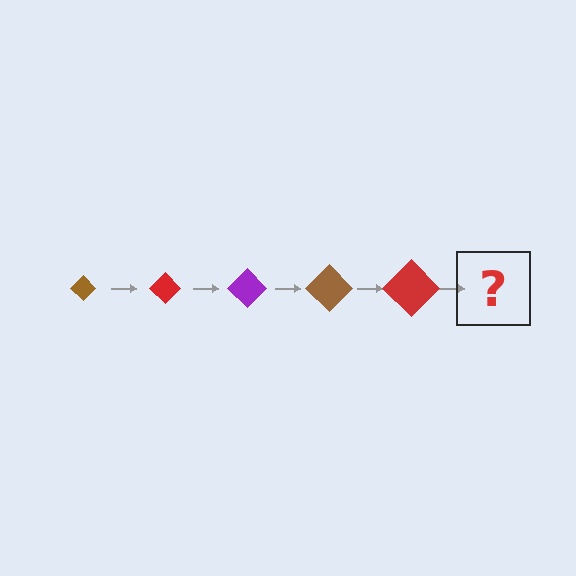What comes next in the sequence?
The next element should be a purple diamond, larger than the previous one.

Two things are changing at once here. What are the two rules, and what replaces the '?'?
The two rules are that the diamond grows larger each step and the color cycles through brown, red, and purple. The '?' should be a purple diamond, larger than the previous one.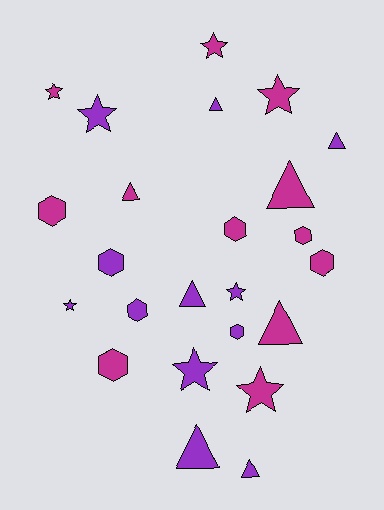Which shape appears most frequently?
Star, with 8 objects.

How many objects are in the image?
There are 24 objects.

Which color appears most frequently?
Purple, with 12 objects.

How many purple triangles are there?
There are 5 purple triangles.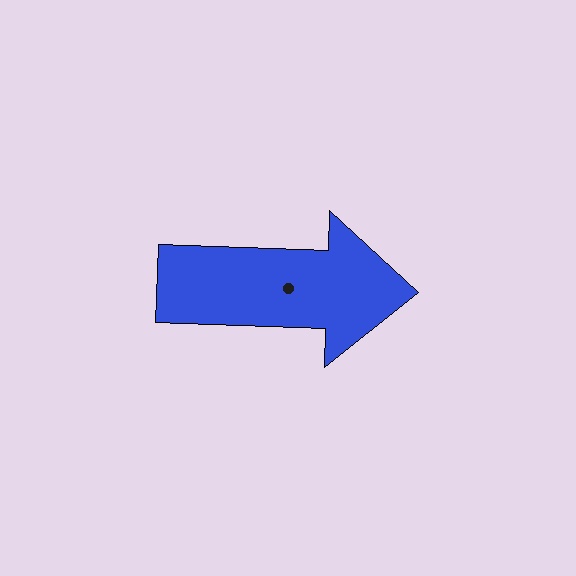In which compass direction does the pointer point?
East.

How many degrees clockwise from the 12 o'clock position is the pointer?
Approximately 92 degrees.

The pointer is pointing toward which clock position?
Roughly 3 o'clock.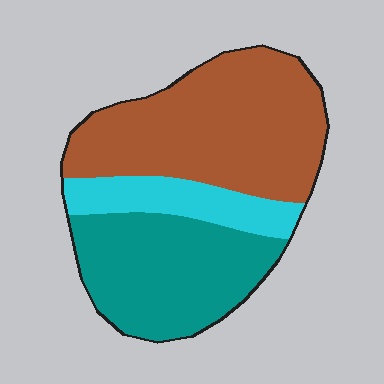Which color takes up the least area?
Cyan, at roughly 15%.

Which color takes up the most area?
Brown, at roughly 50%.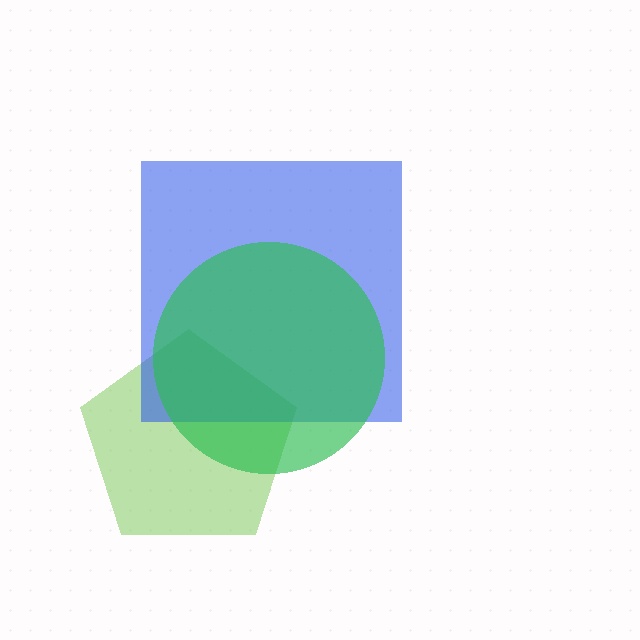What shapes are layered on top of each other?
The layered shapes are: a lime pentagon, a blue square, a green circle.